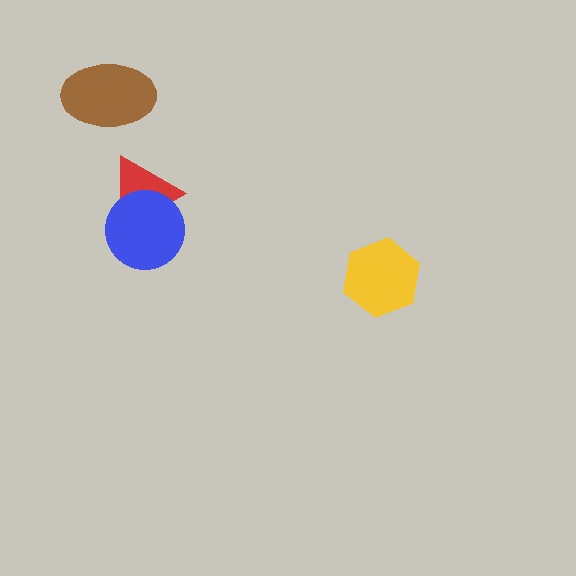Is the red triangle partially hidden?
Yes, it is partially covered by another shape.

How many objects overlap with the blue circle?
1 object overlaps with the blue circle.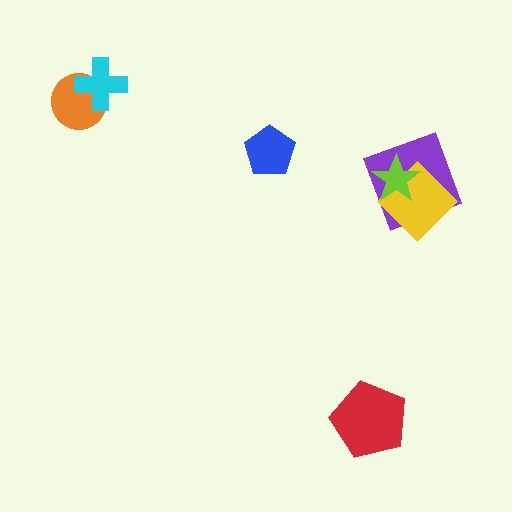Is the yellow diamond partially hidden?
Yes, it is partially covered by another shape.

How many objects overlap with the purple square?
2 objects overlap with the purple square.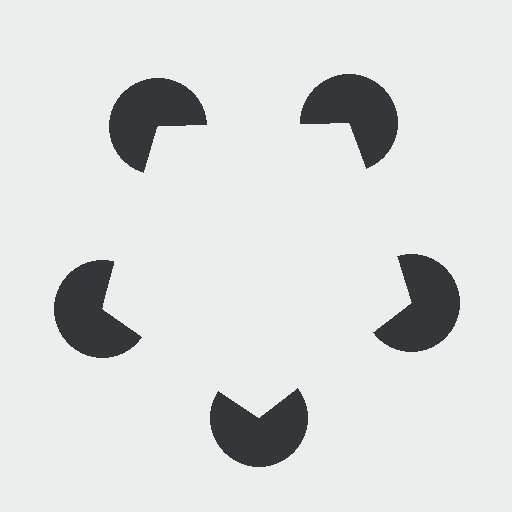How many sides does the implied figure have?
5 sides.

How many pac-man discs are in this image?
There are 5 — one at each vertex of the illusory pentagon.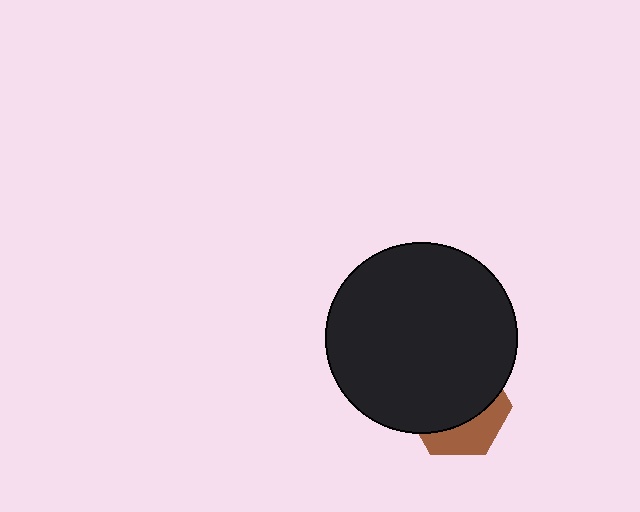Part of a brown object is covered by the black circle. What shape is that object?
It is a hexagon.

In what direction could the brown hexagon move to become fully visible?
The brown hexagon could move down. That would shift it out from behind the black circle entirely.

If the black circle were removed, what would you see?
You would see the complete brown hexagon.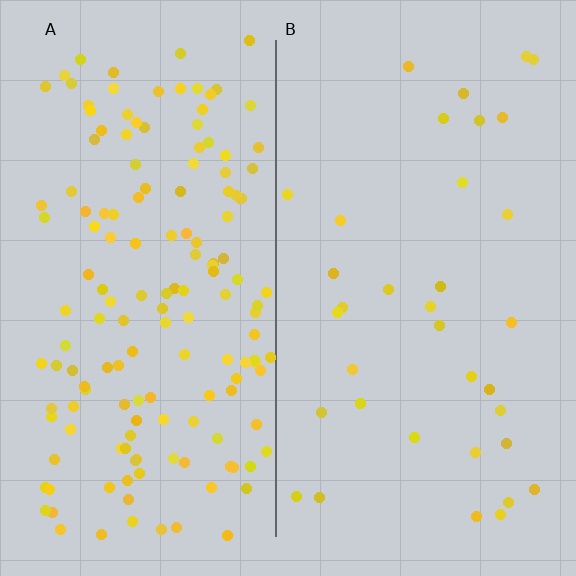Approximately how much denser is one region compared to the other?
Approximately 4.4× — region A over region B.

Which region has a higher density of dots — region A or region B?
A (the left).